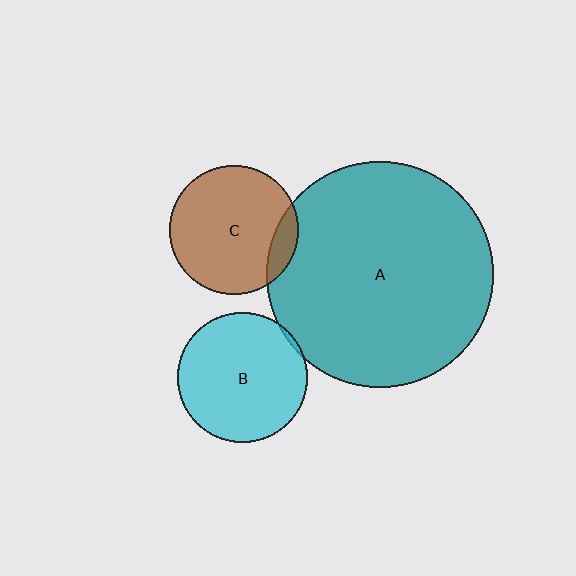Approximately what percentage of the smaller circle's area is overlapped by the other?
Approximately 10%.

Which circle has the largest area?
Circle A (teal).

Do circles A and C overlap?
Yes.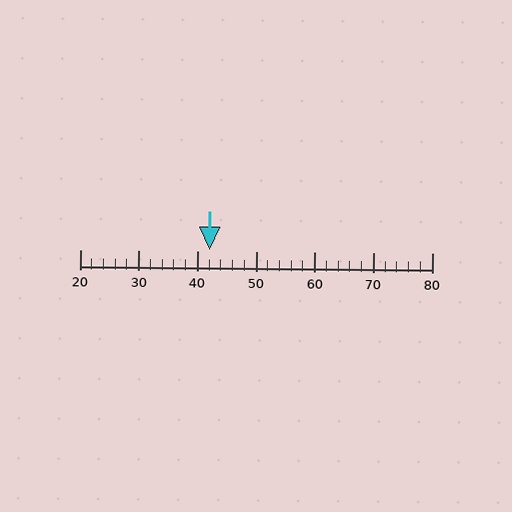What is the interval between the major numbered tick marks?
The major tick marks are spaced 10 units apart.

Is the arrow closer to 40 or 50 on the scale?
The arrow is closer to 40.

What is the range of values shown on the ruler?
The ruler shows values from 20 to 80.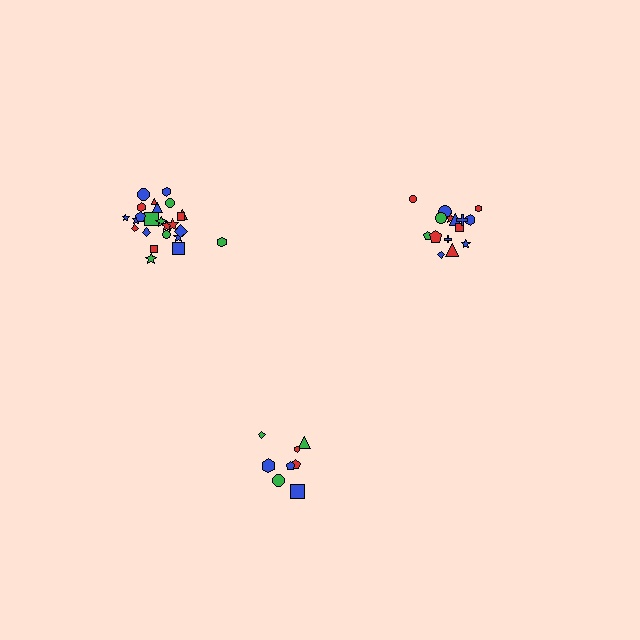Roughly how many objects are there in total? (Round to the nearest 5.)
Roughly 50 objects in total.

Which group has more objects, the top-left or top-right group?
The top-left group.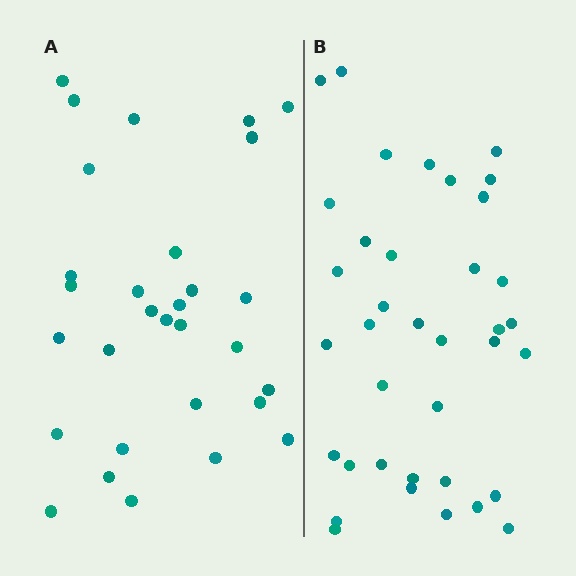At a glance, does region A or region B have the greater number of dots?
Region B (the right region) has more dots.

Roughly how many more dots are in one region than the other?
Region B has roughly 8 or so more dots than region A.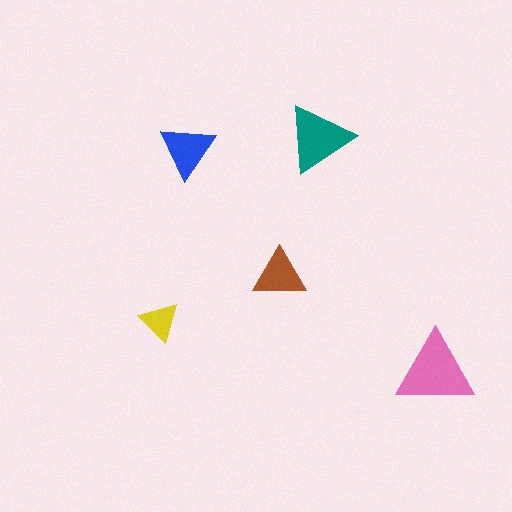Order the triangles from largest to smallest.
the pink one, the teal one, the blue one, the brown one, the yellow one.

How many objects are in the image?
There are 5 objects in the image.